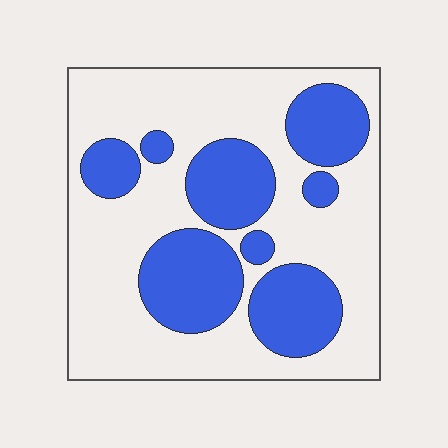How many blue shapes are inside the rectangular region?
8.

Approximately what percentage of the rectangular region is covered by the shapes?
Approximately 35%.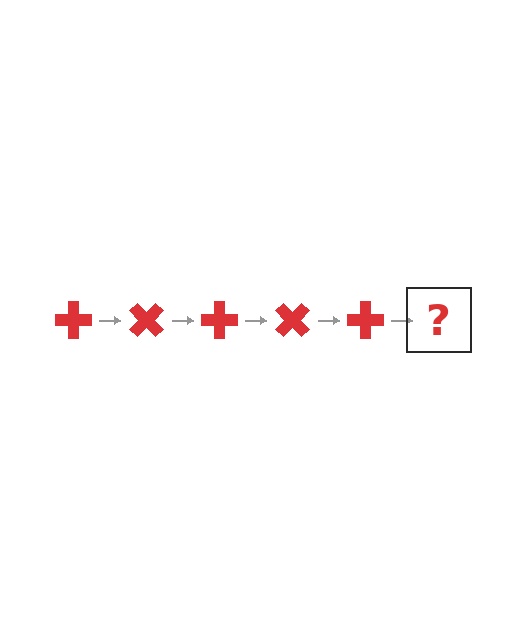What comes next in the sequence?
The next element should be a red cross rotated 225 degrees.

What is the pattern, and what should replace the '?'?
The pattern is that the cross rotates 45 degrees each step. The '?' should be a red cross rotated 225 degrees.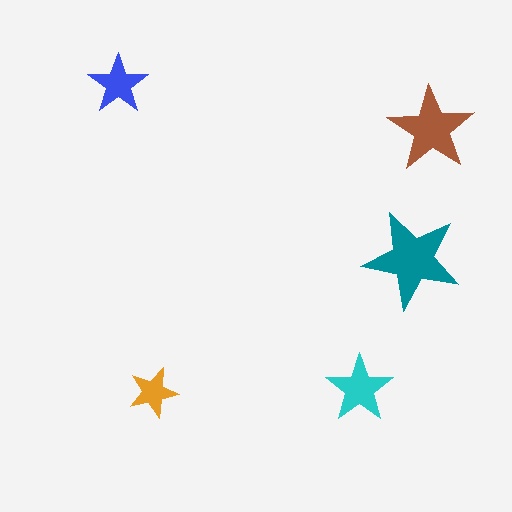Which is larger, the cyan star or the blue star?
The cyan one.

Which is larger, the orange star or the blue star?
The blue one.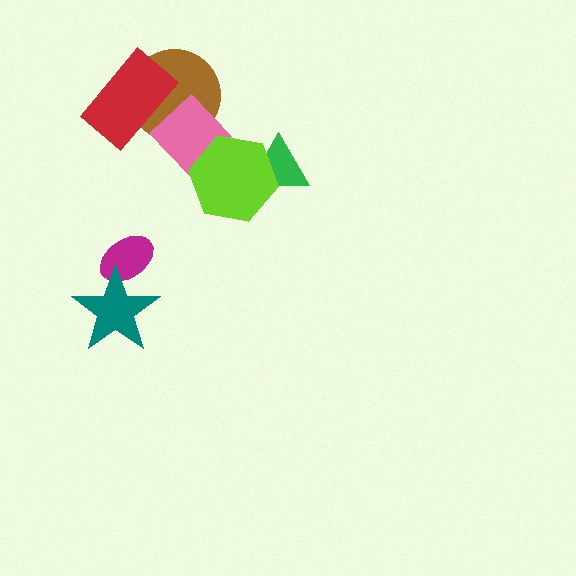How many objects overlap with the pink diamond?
3 objects overlap with the pink diamond.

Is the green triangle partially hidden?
Yes, it is partially covered by another shape.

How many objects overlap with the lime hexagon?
2 objects overlap with the lime hexagon.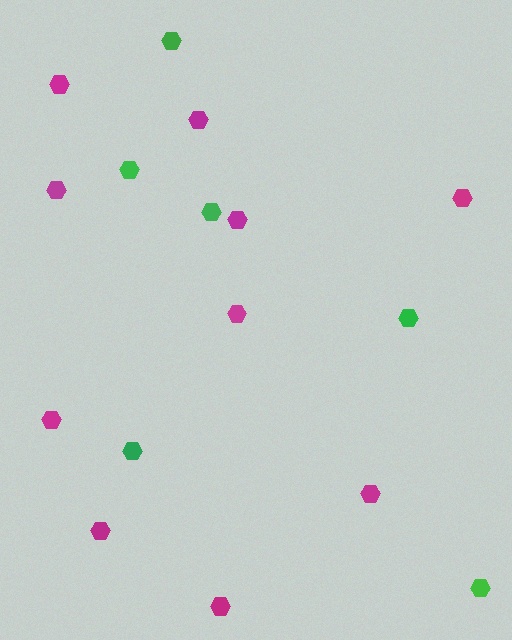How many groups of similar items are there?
There are 2 groups: one group of magenta hexagons (10) and one group of green hexagons (6).